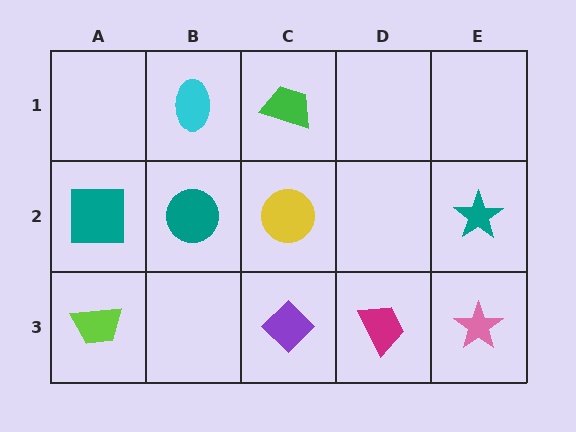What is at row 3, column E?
A pink star.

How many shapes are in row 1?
2 shapes.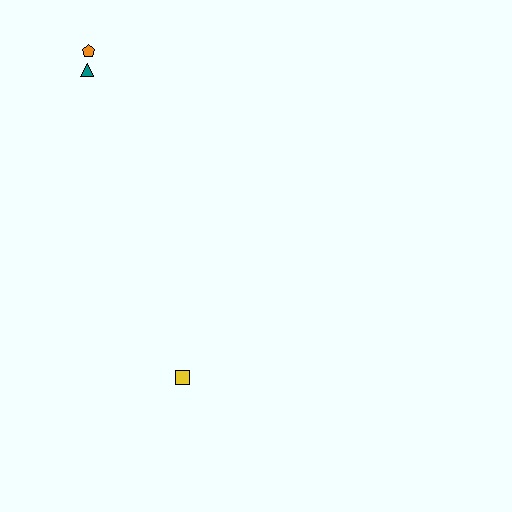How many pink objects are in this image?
There are no pink objects.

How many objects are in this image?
There are 3 objects.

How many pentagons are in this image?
There is 1 pentagon.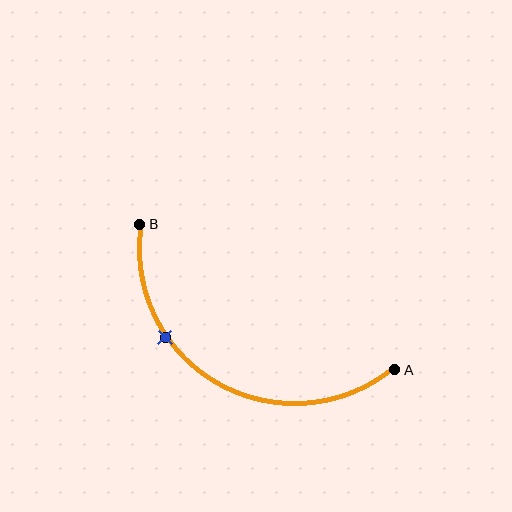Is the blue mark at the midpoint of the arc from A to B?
No. The blue mark lies on the arc but is closer to endpoint B. The arc midpoint would be at the point on the curve equidistant along the arc from both A and B.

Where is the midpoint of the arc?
The arc midpoint is the point on the curve farthest from the straight line joining A and B. It sits below that line.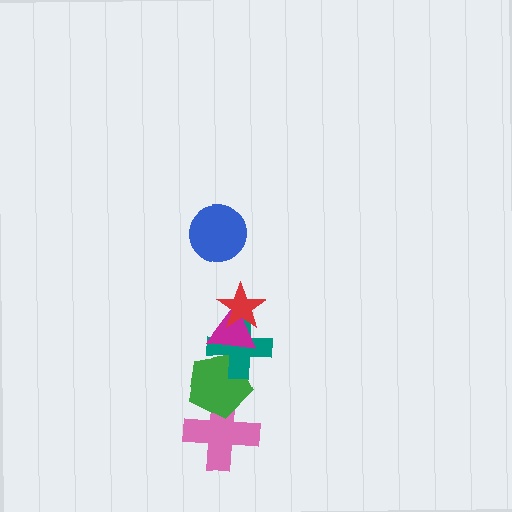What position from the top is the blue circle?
The blue circle is 1st from the top.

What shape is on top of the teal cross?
The magenta triangle is on top of the teal cross.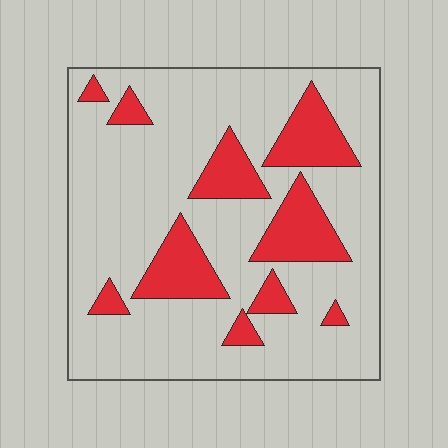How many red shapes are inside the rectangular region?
10.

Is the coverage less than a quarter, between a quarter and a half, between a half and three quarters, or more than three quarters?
Less than a quarter.